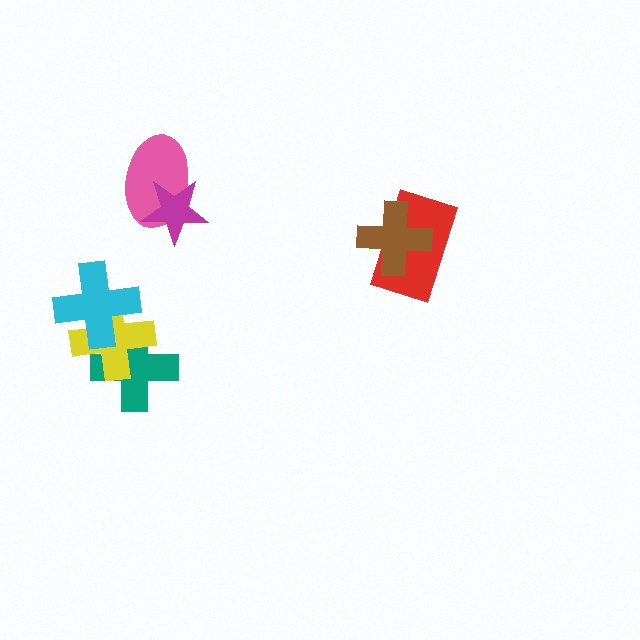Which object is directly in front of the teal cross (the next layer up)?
The yellow cross is directly in front of the teal cross.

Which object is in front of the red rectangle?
The brown cross is in front of the red rectangle.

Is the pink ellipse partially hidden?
Yes, it is partially covered by another shape.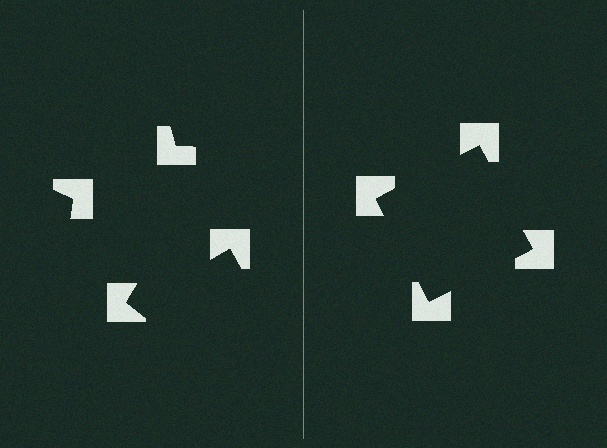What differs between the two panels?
The notched squares are positioned identically on both sides; only the wedge orientations differ. On the right they align to a square; on the left they are misaligned.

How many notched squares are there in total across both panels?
8 — 4 on each side.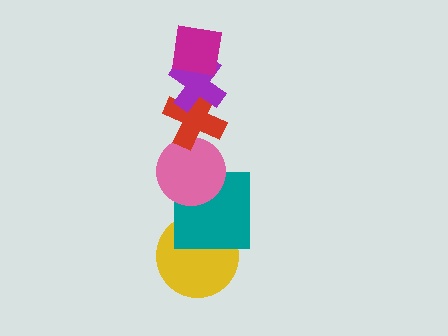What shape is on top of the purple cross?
The magenta square is on top of the purple cross.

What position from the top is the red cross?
The red cross is 3rd from the top.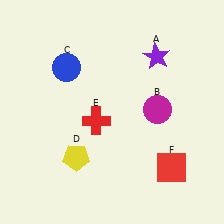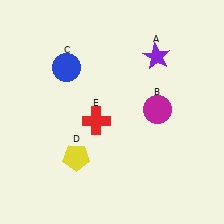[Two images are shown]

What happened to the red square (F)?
The red square (F) was removed in Image 2. It was in the bottom-right area of Image 1.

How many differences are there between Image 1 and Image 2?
There is 1 difference between the two images.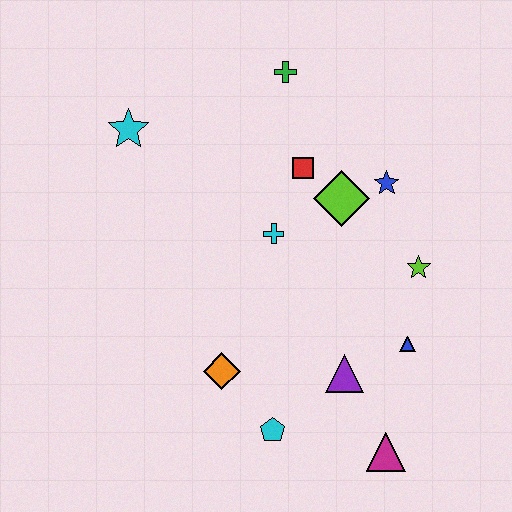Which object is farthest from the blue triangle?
The cyan star is farthest from the blue triangle.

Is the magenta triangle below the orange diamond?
Yes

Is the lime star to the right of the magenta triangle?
Yes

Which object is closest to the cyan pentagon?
The orange diamond is closest to the cyan pentagon.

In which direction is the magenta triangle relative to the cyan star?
The magenta triangle is below the cyan star.